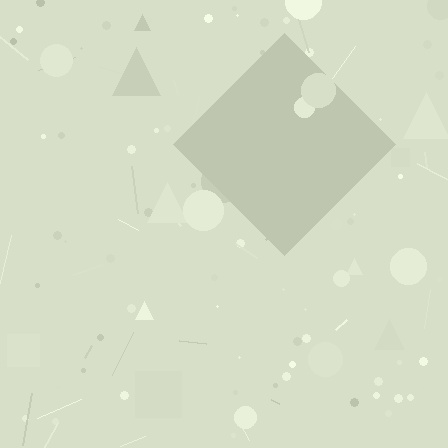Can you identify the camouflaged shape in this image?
The camouflaged shape is a diamond.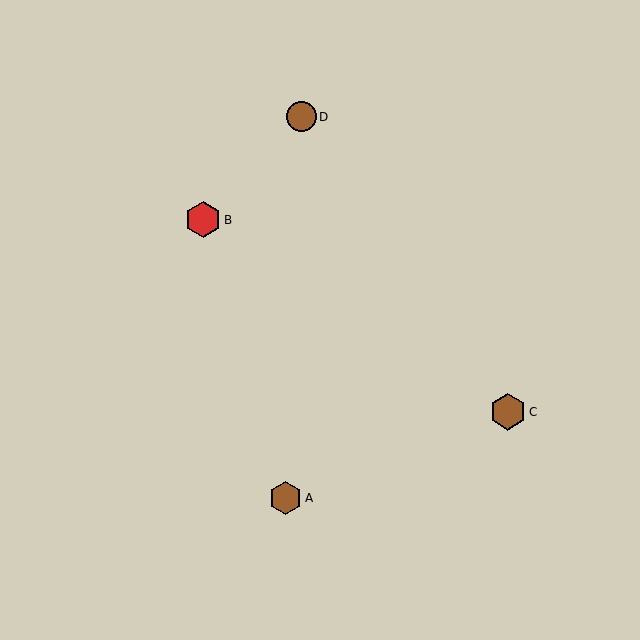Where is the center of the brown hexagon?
The center of the brown hexagon is at (285, 498).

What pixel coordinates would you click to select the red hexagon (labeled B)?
Click at (203, 220) to select the red hexagon B.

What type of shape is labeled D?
Shape D is a brown circle.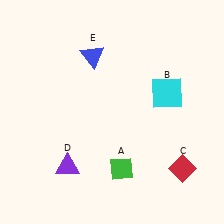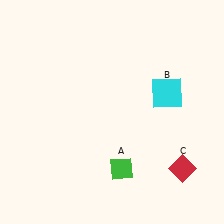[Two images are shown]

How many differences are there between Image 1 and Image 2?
There are 2 differences between the two images.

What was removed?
The purple triangle (D), the blue triangle (E) were removed in Image 2.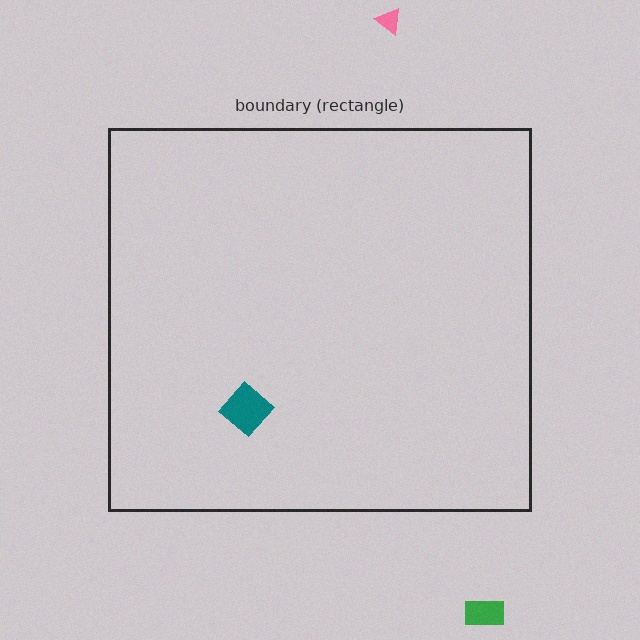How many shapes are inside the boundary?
1 inside, 2 outside.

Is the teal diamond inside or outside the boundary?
Inside.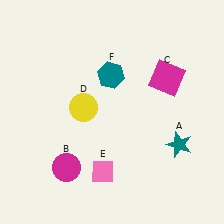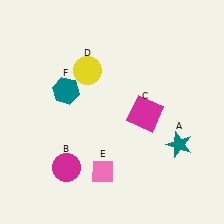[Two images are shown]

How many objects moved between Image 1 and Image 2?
3 objects moved between the two images.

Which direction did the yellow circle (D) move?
The yellow circle (D) moved up.